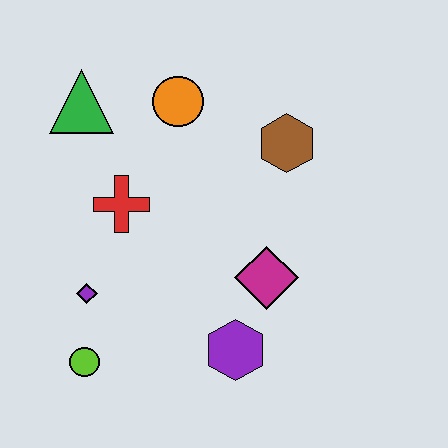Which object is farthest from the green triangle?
The purple hexagon is farthest from the green triangle.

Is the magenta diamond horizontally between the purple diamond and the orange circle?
No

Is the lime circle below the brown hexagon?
Yes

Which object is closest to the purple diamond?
The lime circle is closest to the purple diamond.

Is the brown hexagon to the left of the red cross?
No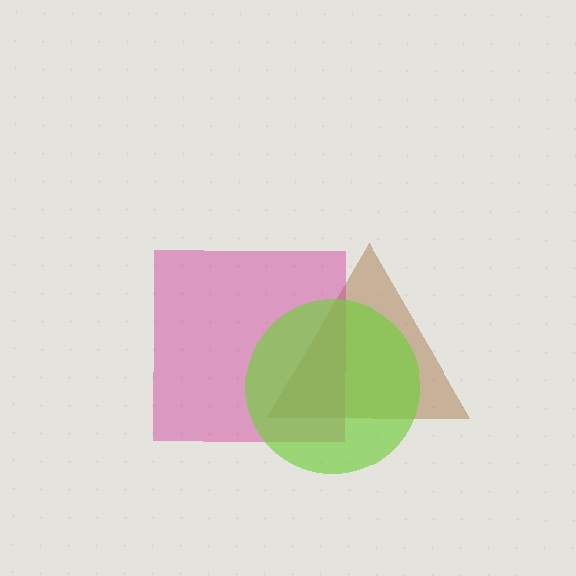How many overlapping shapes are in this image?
There are 3 overlapping shapes in the image.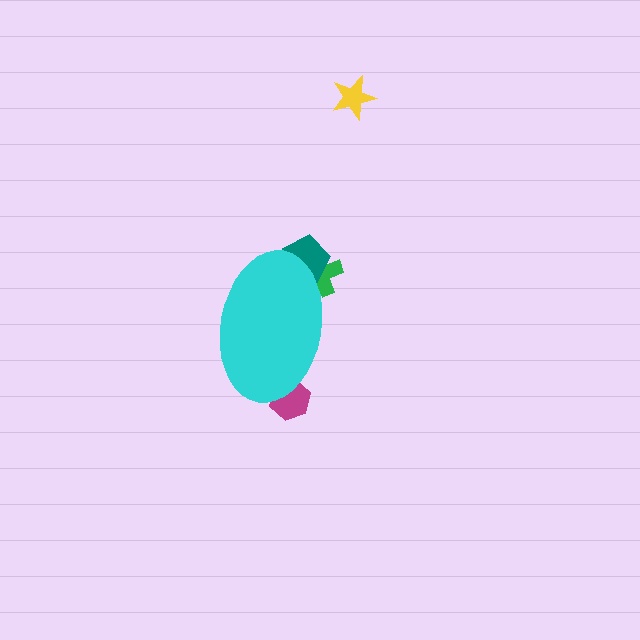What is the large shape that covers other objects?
A cyan ellipse.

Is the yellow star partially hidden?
No, the yellow star is fully visible.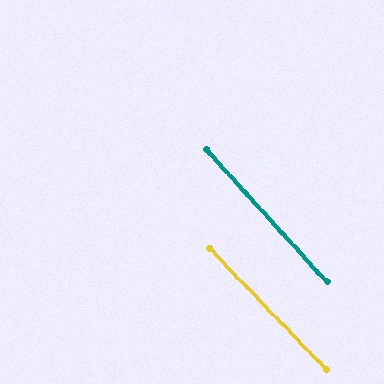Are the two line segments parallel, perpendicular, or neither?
Parallel — their directions differ by only 1.7°.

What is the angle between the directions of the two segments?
Approximately 2 degrees.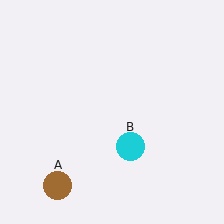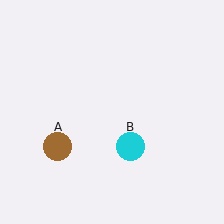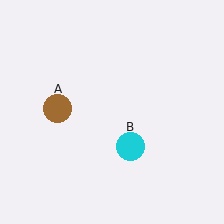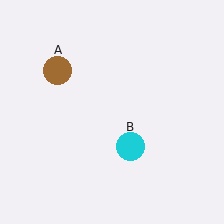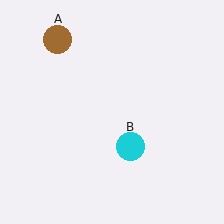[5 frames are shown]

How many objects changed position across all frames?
1 object changed position: brown circle (object A).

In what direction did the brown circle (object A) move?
The brown circle (object A) moved up.